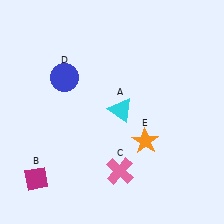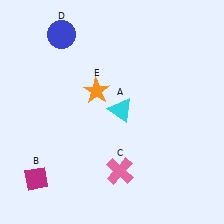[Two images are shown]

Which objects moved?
The objects that moved are: the blue circle (D), the orange star (E).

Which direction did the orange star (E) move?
The orange star (E) moved up.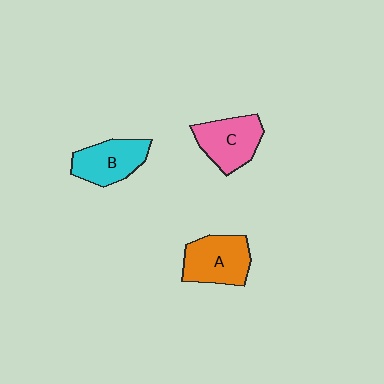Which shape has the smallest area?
Shape B (cyan).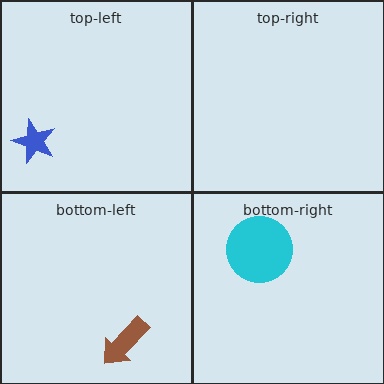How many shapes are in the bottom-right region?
1.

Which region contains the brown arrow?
The bottom-left region.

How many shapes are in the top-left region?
1.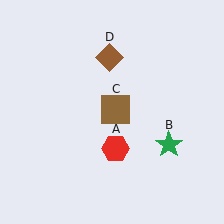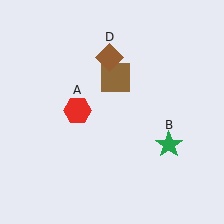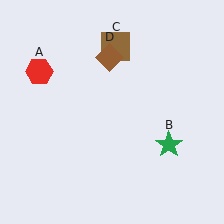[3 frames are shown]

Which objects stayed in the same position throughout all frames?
Green star (object B) and brown diamond (object D) remained stationary.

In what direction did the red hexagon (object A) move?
The red hexagon (object A) moved up and to the left.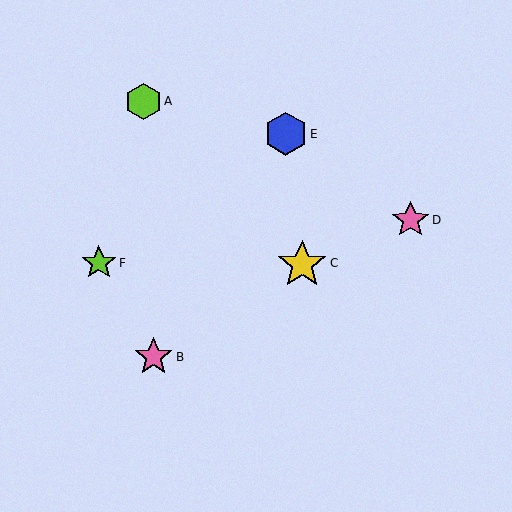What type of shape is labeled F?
Shape F is a lime star.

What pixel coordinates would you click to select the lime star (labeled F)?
Click at (99, 263) to select the lime star F.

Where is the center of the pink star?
The center of the pink star is at (153, 357).